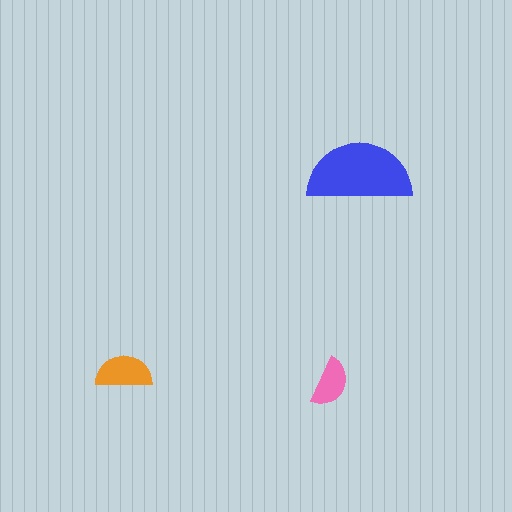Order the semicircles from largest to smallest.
the blue one, the orange one, the pink one.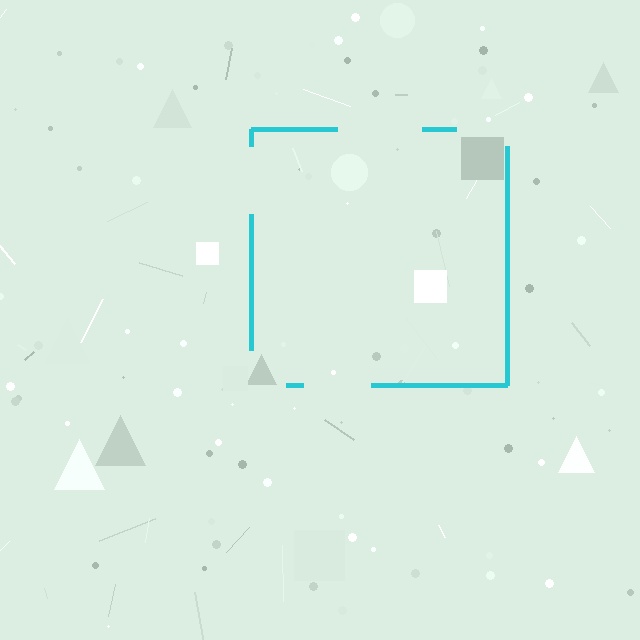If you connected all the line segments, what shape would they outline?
They would outline a square.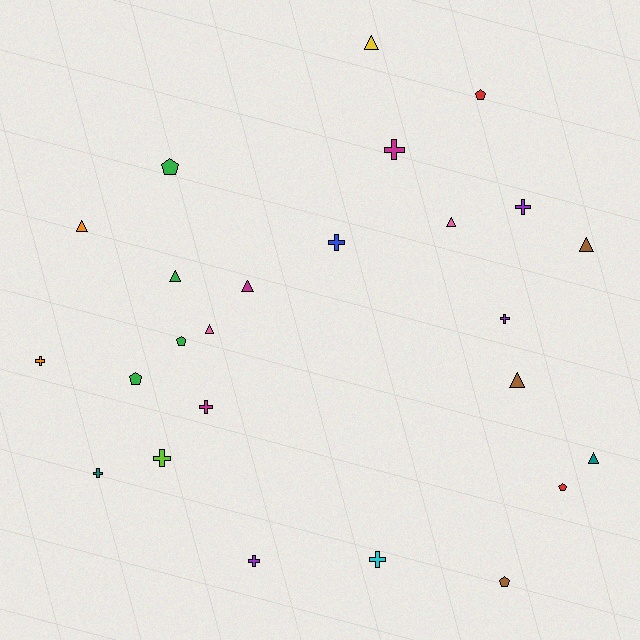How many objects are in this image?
There are 25 objects.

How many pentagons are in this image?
There are 6 pentagons.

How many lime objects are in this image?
There is 1 lime object.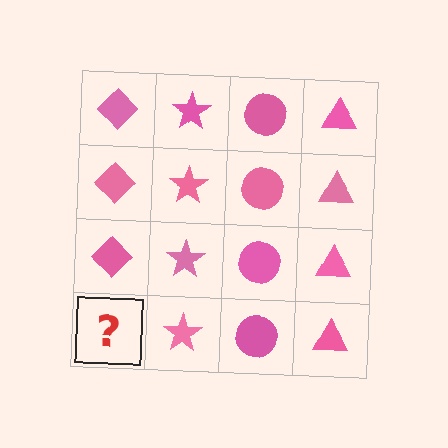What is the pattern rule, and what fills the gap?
The rule is that each column has a consistent shape. The gap should be filled with a pink diamond.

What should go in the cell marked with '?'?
The missing cell should contain a pink diamond.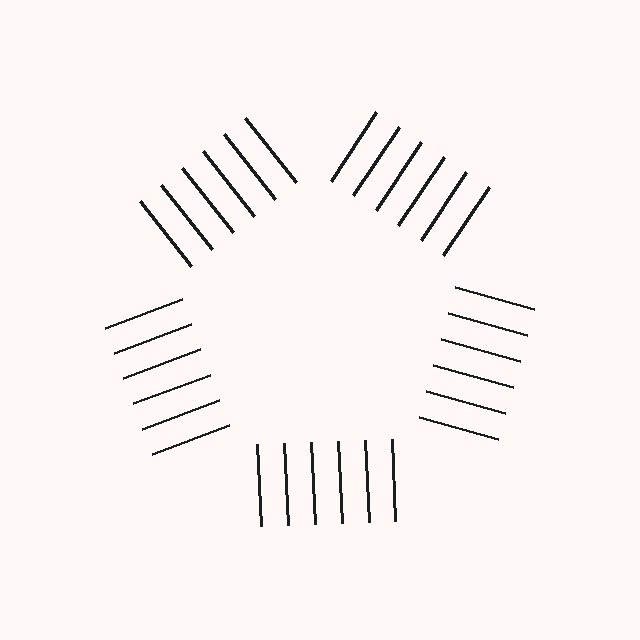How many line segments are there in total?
30 — 6 along each of the 5 edges.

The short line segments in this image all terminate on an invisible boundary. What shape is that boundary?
An illusory pentagon — the line segments terminate on its edges but no continuous stroke is drawn.